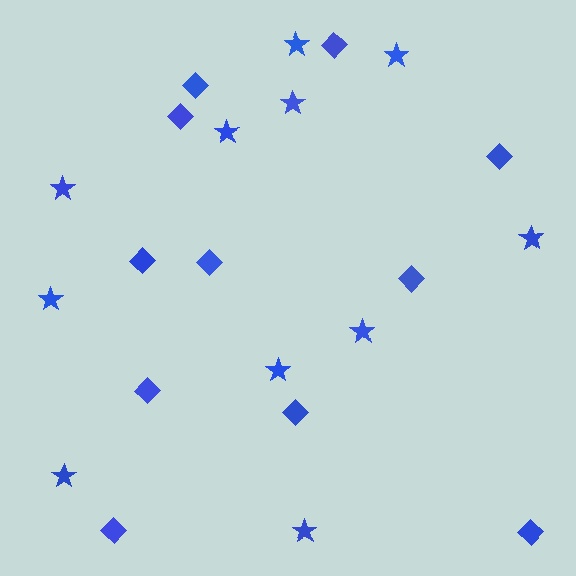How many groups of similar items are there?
There are 2 groups: one group of stars (11) and one group of diamonds (11).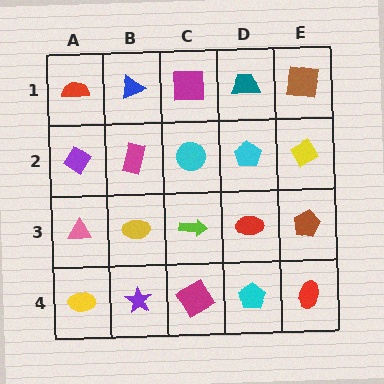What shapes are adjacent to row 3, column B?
A magenta rectangle (row 2, column B), a purple star (row 4, column B), a pink triangle (row 3, column A), a lime arrow (row 3, column C).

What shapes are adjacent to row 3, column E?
A yellow diamond (row 2, column E), a red ellipse (row 4, column E), a red ellipse (row 3, column D).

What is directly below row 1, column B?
A magenta rectangle.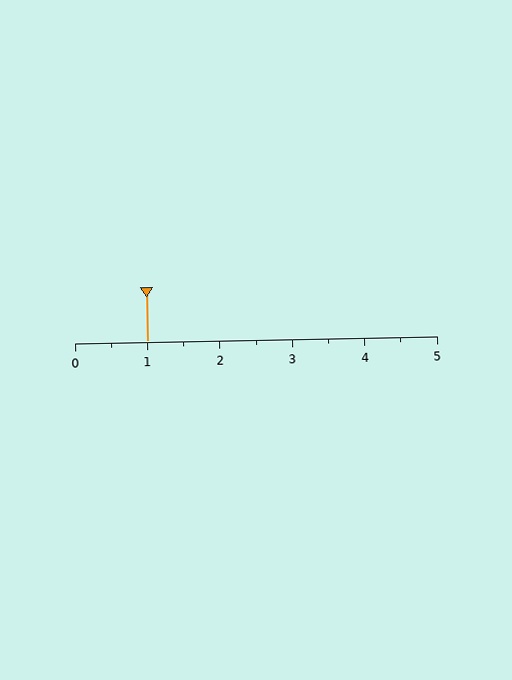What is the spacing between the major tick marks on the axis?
The major ticks are spaced 1 apart.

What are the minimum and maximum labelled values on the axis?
The axis runs from 0 to 5.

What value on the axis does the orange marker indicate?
The marker indicates approximately 1.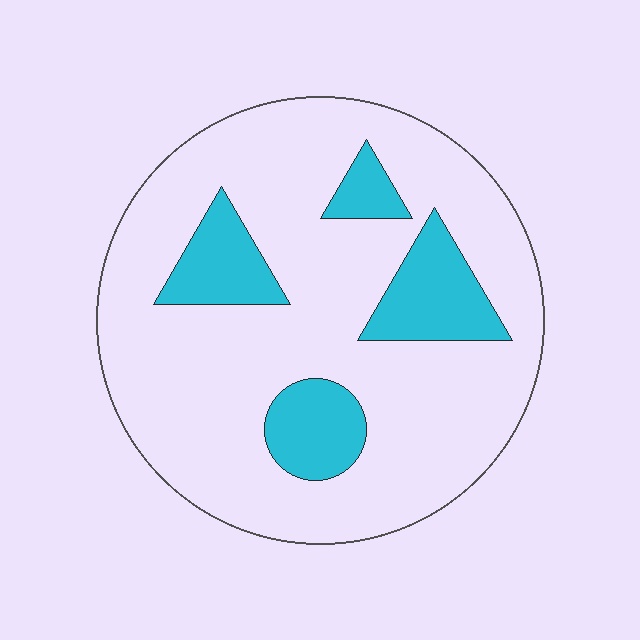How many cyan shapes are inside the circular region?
4.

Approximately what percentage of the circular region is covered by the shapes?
Approximately 20%.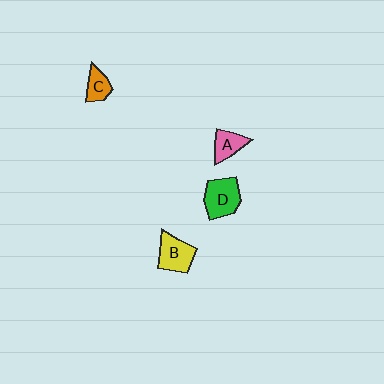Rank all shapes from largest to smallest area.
From largest to smallest: D (green), B (yellow), A (pink), C (orange).